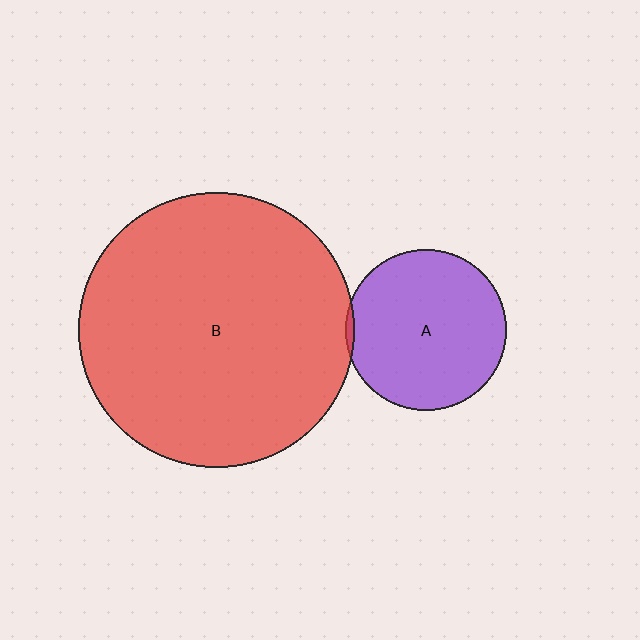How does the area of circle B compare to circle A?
Approximately 2.9 times.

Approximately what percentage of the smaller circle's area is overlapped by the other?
Approximately 5%.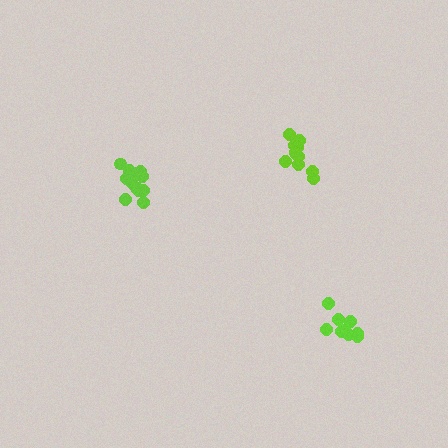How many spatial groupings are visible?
There are 3 spatial groupings.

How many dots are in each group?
Group 1: 12 dots, Group 2: 9 dots, Group 3: 10 dots (31 total).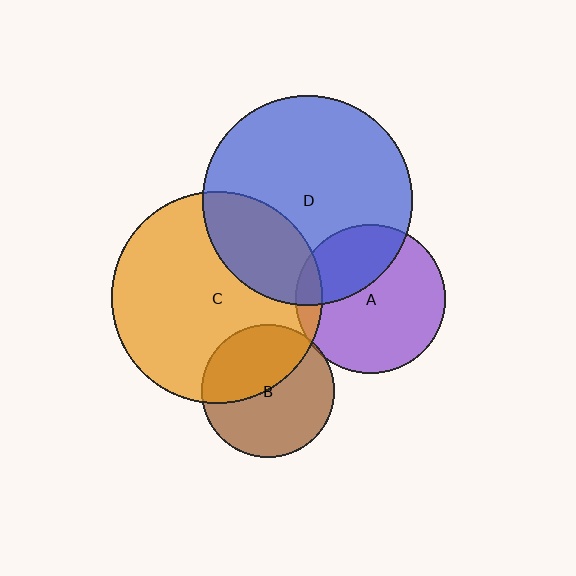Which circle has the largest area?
Circle C (orange).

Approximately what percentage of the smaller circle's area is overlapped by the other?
Approximately 10%.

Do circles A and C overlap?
Yes.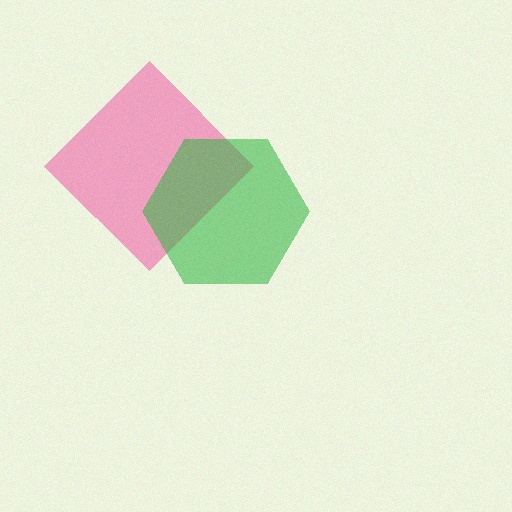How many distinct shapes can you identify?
There are 2 distinct shapes: a pink diamond, a green hexagon.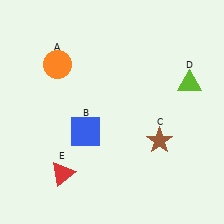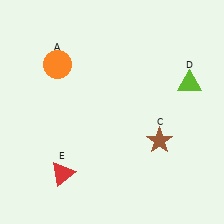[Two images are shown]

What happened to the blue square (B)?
The blue square (B) was removed in Image 2. It was in the bottom-left area of Image 1.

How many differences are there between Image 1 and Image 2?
There is 1 difference between the two images.